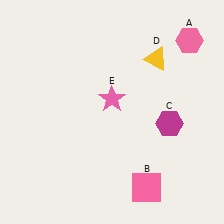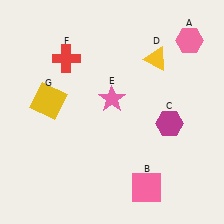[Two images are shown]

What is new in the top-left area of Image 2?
A red cross (F) was added in the top-left area of Image 2.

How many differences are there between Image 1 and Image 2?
There are 2 differences between the two images.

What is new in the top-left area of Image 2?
A yellow square (G) was added in the top-left area of Image 2.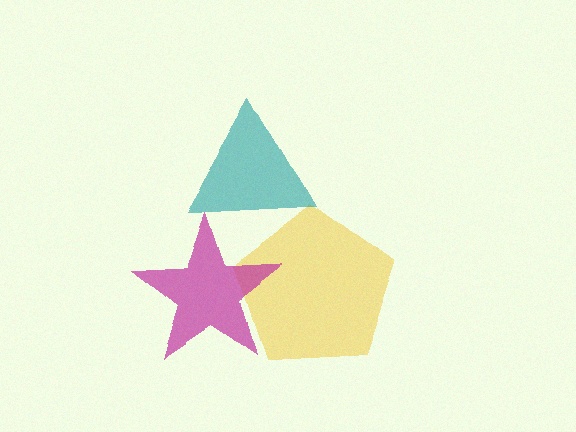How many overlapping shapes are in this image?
There are 3 overlapping shapes in the image.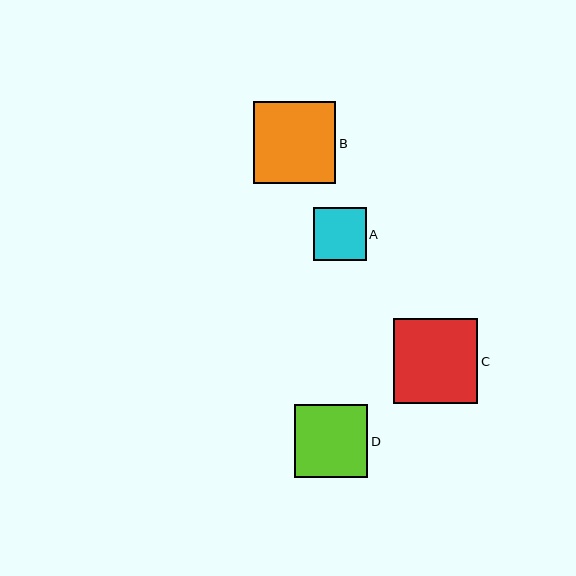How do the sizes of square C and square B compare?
Square C and square B are approximately the same size.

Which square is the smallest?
Square A is the smallest with a size of approximately 53 pixels.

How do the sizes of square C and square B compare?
Square C and square B are approximately the same size.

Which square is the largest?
Square C is the largest with a size of approximately 84 pixels.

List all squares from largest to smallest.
From largest to smallest: C, B, D, A.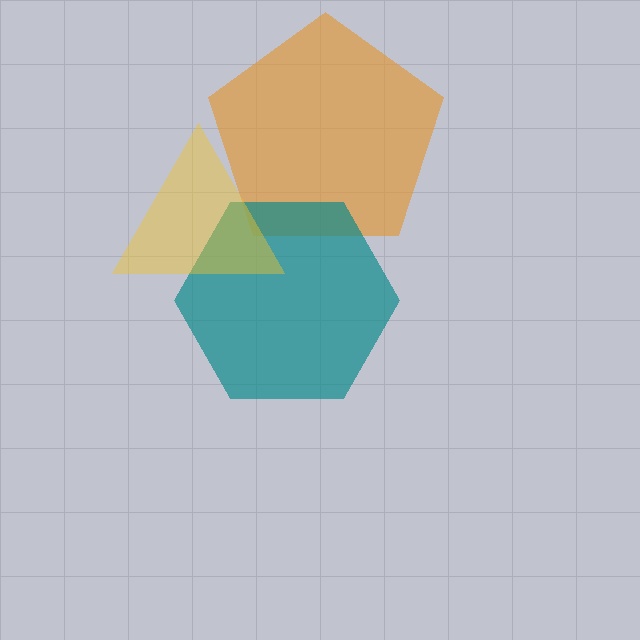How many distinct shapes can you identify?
There are 3 distinct shapes: an orange pentagon, a teal hexagon, a yellow triangle.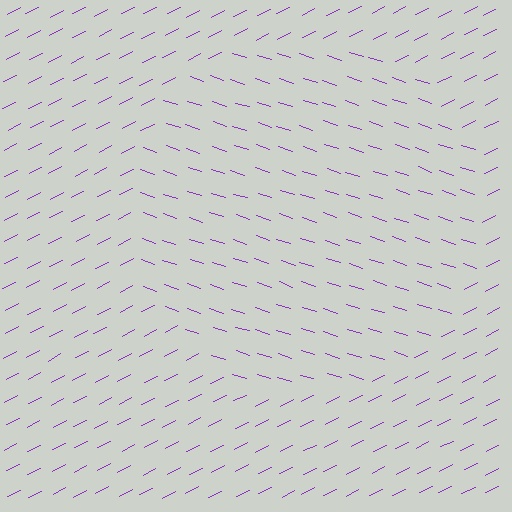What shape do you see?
I see a circle.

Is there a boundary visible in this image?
Yes, there is a texture boundary formed by a change in line orientation.